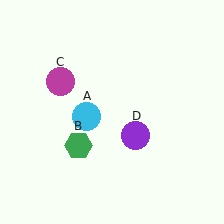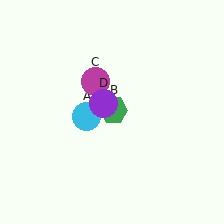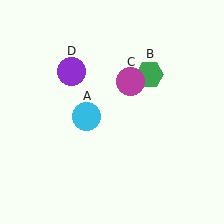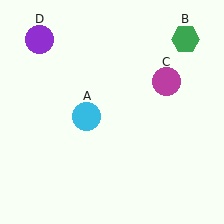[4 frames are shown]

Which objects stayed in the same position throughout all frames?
Cyan circle (object A) remained stationary.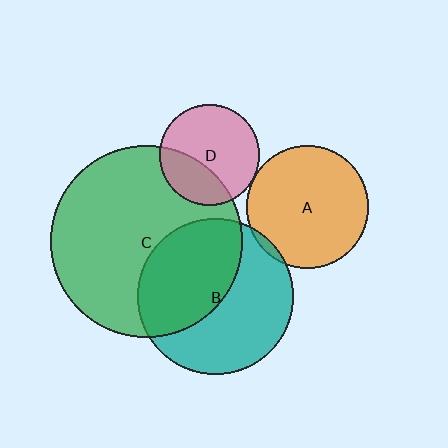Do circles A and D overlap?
Yes.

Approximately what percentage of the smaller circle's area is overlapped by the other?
Approximately 5%.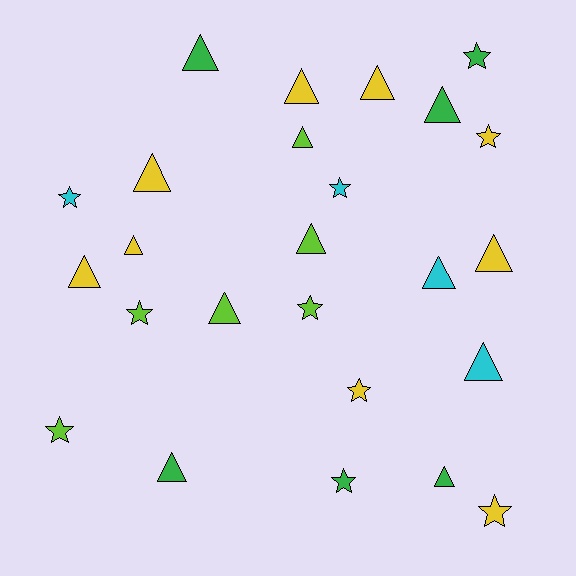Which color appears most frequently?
Yellow, with 9 objects.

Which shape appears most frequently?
Triangle, with 15 objects.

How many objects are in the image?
There are 25 objects.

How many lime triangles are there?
There are 3 lime triangles.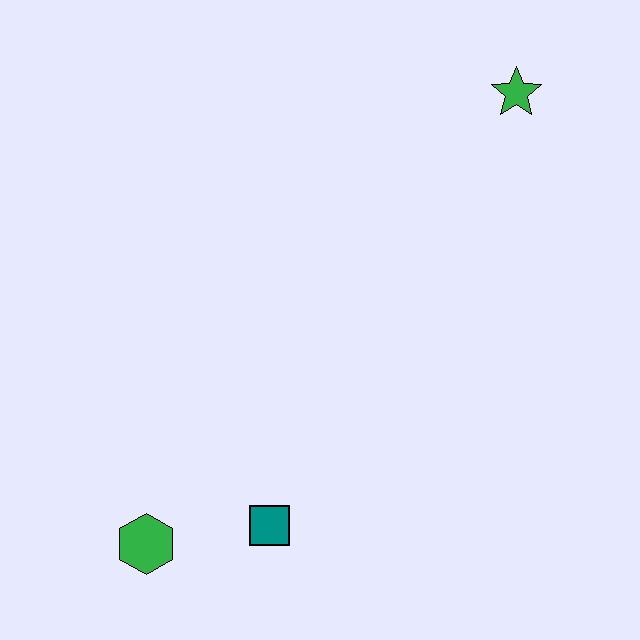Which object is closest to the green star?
The teal square is closest to the green star.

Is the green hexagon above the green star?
No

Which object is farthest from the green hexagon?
The green star is farthest from the green hexagon.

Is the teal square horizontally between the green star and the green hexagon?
Yes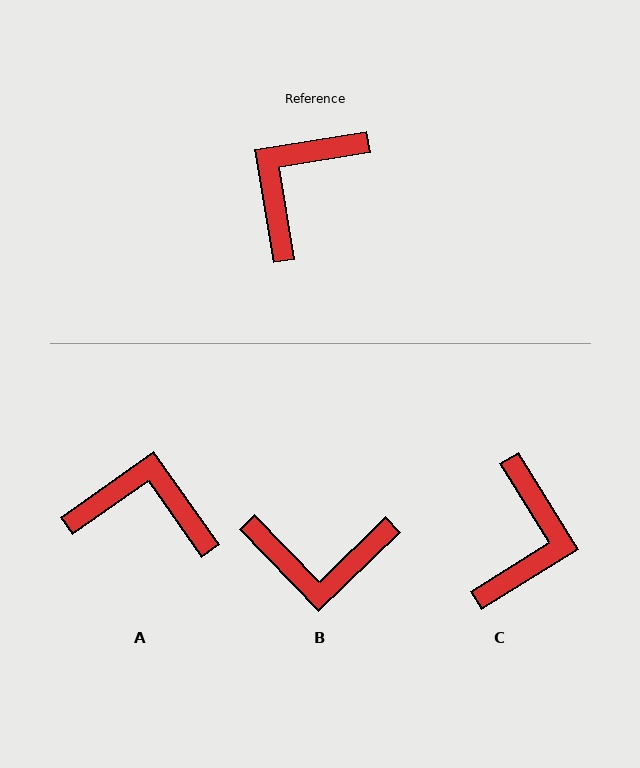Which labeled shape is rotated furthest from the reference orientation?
C, about 157 degrees away.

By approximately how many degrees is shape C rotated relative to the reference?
Approximately 157 degrees clockwise.